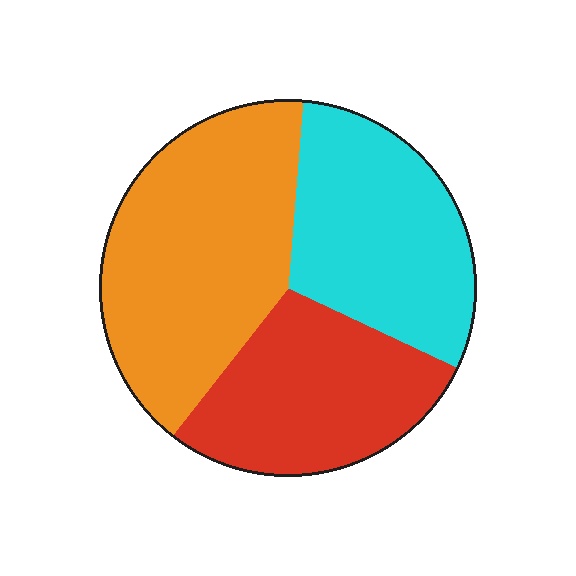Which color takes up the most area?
Orange, at roughly 40%.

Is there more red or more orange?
Orange.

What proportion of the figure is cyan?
Cyan covers about 30% of the figure.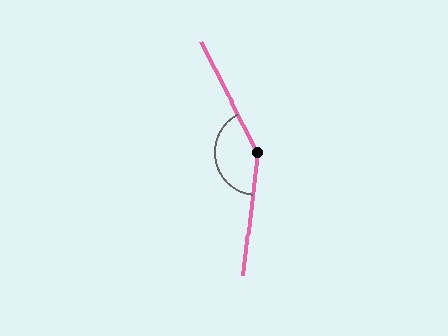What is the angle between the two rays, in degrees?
Approximately 146 degrees.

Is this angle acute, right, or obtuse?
It is obtuse.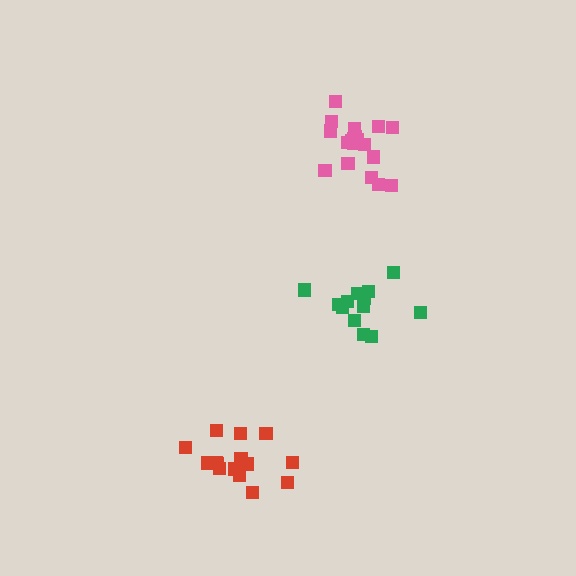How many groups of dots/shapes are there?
There are 3 groups.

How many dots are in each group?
Group 1: 19 dots, Group 2: 15 dots, Group 3: 13 dots (47 total).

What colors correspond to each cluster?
The clusters are colored: pink, red, green.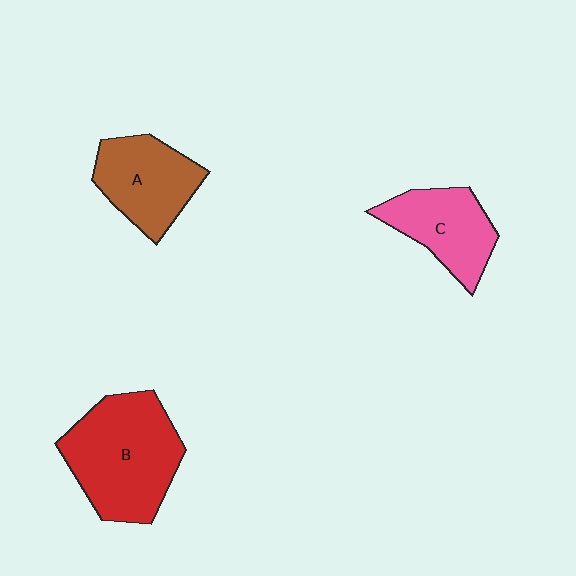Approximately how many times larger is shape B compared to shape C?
Approximately 1.6 times.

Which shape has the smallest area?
Shape C (pink).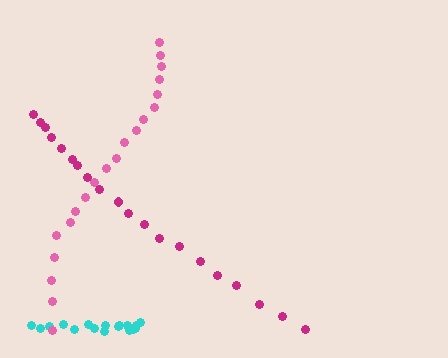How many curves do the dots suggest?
There are 3 distinct paths.